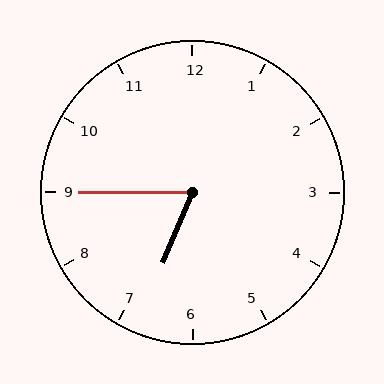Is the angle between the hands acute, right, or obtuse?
It is acute.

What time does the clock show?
6:45.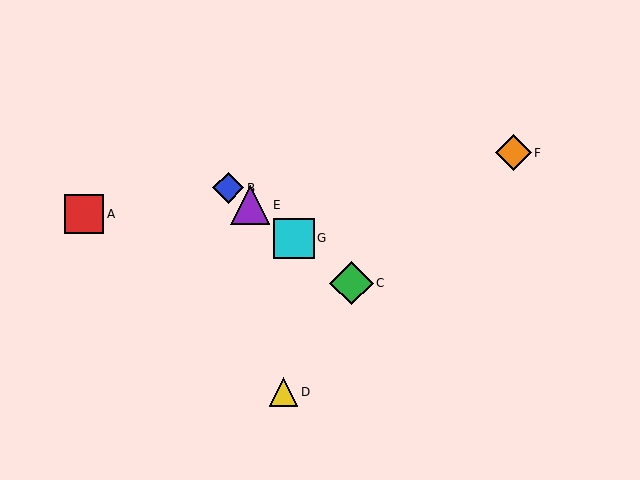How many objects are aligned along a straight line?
4 objects (B, C, E, G) are aligned along a straight line.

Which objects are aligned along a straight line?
Objects B, C, E, G are aligned along a straight line.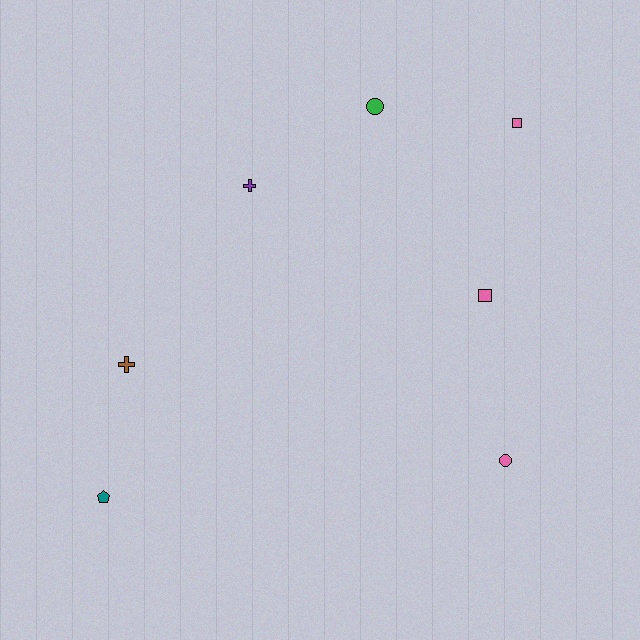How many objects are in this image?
There are 7 objects.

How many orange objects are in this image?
There are no orange objects.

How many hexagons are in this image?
There are no hexagons.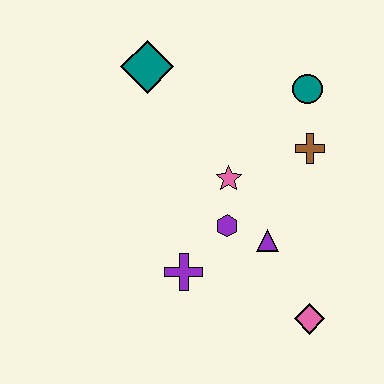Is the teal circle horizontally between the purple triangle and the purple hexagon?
No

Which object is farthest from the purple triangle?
The teal diamond is farthest from the purple triangle.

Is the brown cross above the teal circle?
No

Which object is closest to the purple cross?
The purple hexagon is closest to the purple cross.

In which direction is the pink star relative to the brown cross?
The pink star is to the left of the brown cross.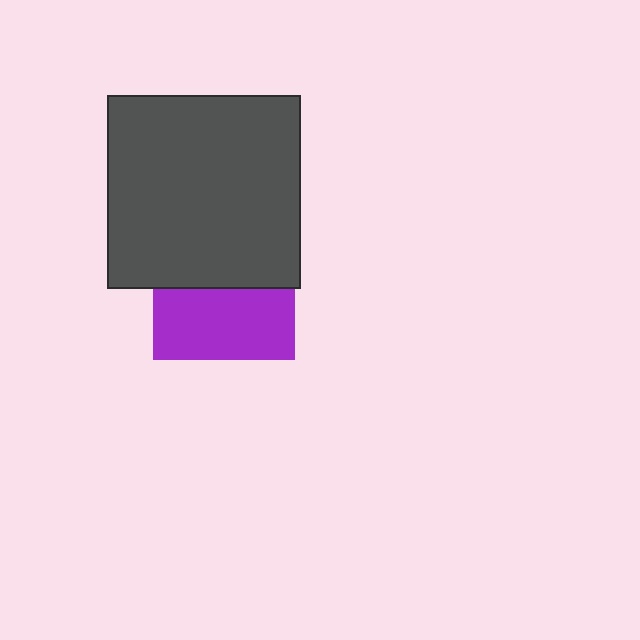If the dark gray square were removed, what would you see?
You would see the complete purple square.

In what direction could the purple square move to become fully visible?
The purple square could move down. That would shift it out from behind the dark gray square entirely.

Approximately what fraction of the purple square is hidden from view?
Roughly 51% of the purple square is hidden behind the dark gray square.